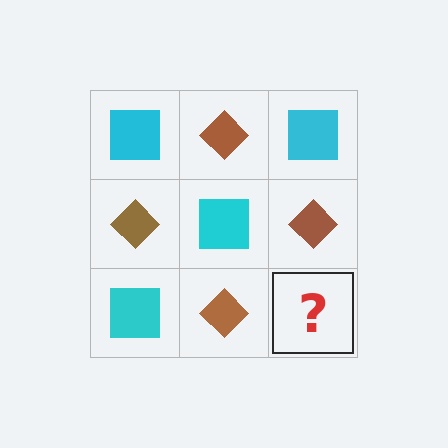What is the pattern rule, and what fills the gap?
The rule is that it alternates cyan square and brown diamond in a checkerboard pattern. The gap should be filled with a cyan square.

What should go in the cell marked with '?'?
The missing cell should contain a cyan square.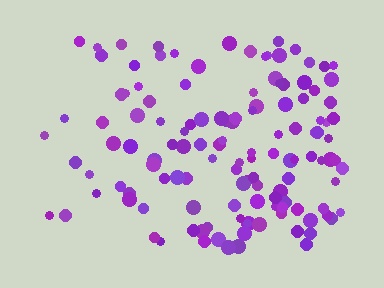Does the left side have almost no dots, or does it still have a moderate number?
Still a moderate number, just noticeably fewer than the right.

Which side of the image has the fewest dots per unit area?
The left.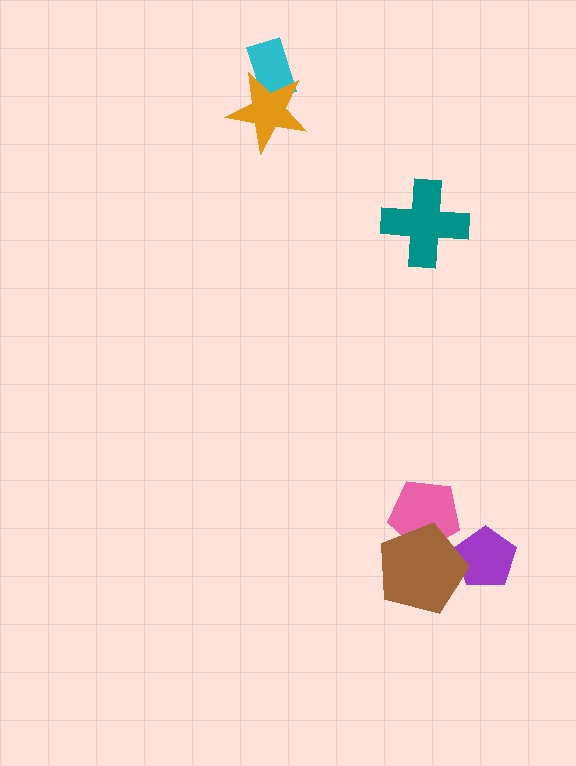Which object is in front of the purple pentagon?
The brown pentagon is in front of the purple pentagon.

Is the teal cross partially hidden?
No, no other shape covers it.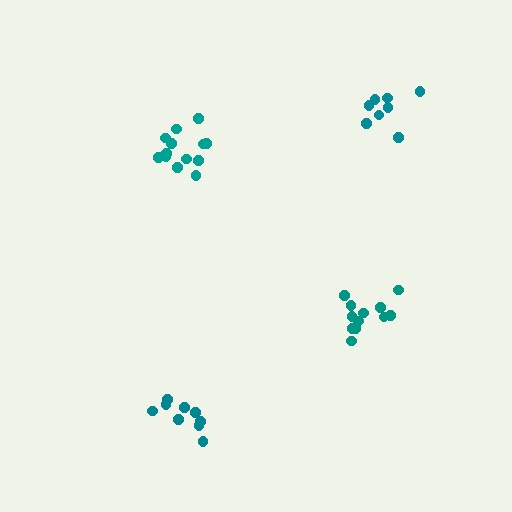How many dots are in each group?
Group 1: 14 dots, Group 2: 12 dots, Group 3: 9 dots, Group 4: 8 dots (43 total).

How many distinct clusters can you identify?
There are 4 distinct clusters.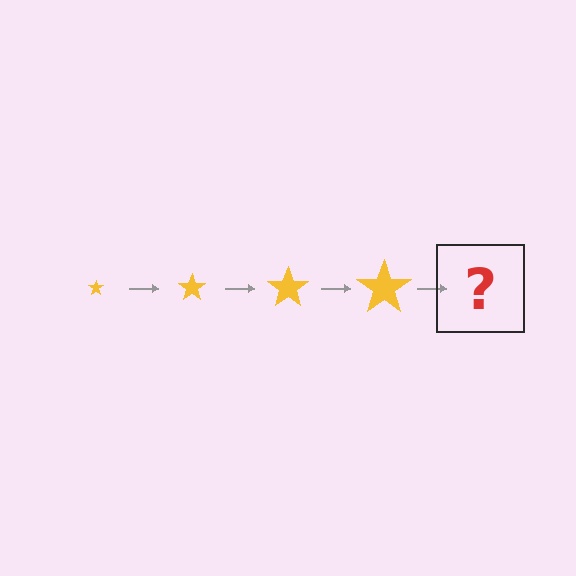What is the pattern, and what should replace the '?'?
The pattern is that the star gets progressively larger each step. The '?' should be a yellow star, larger than the previous one.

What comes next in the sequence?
The next element should be a yellow star, larger than the previous one.